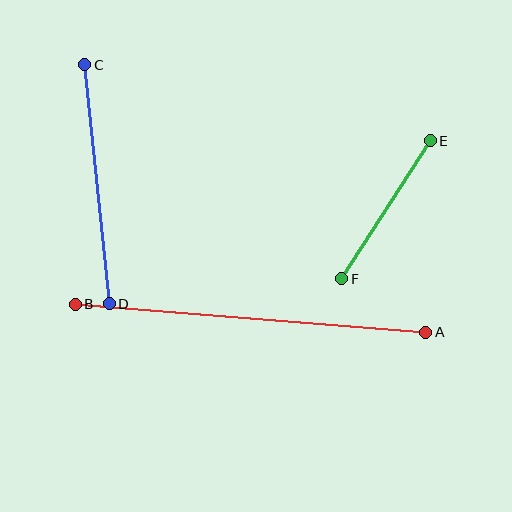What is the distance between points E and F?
The distance is approximately 164 pixels.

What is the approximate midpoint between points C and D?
The midpoint is at approximately (97, 184) pixels.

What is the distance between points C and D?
The distance is approximately 240 pixels.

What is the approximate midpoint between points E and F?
The midpoint is at approximately (386, 210) pixels.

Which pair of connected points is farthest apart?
Points A and B are farthest apart.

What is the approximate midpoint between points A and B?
The midpoint is at approximately (250, 318) pixels.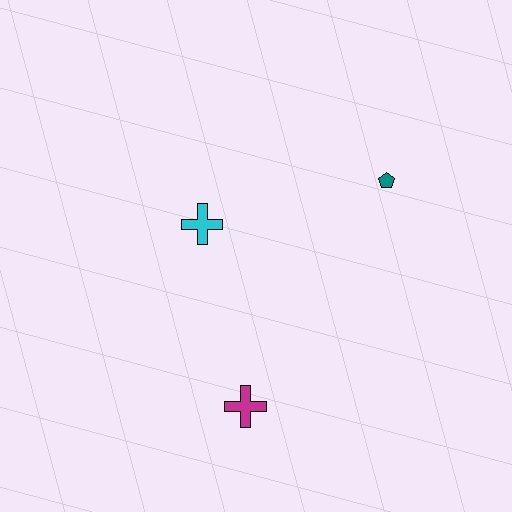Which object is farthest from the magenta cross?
The teal pentagon is farthest from the magenta cross.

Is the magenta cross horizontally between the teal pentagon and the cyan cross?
Yes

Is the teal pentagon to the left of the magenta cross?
No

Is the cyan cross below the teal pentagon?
Yes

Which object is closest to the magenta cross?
The cyan cross is closest to the magenta cross.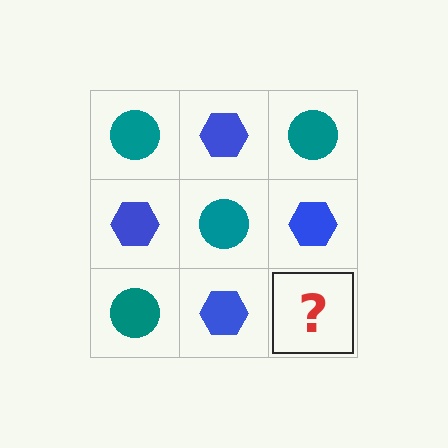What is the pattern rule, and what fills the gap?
The rule is that it alternates teal circle and blue hexagon in a checkerboard pattern. The gap should be filled with a teal circle.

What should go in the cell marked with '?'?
The missing cell should contain a teal circle.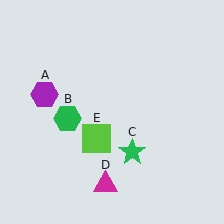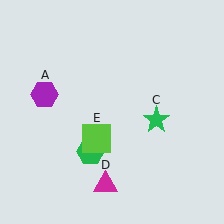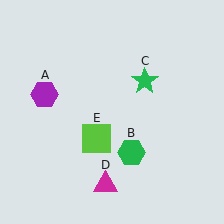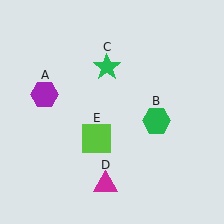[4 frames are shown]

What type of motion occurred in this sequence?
The green hexagon (object B), green star (object C) rotated counterclockwise around the center of the scene.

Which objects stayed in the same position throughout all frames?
Purple hexagon (object A) and magenta triangle (object D) and lime square (object E) remained stationary.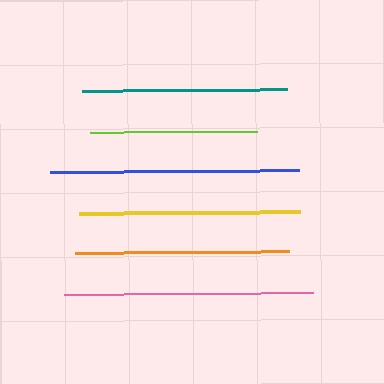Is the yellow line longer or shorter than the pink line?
The pink line is longer than the yellow line.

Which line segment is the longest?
The pink line is the longest at approximately 249 pixels.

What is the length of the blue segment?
The blue segment is approximately 249 pixels long.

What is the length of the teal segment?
The teal segment is approximately 205 pixels long.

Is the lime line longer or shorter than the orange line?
The orange line is longer than the lime line.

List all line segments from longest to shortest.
From longest to shortest: pink, blue, yellow, orange, teal, lime.